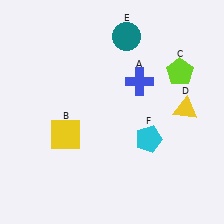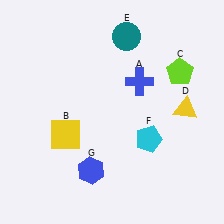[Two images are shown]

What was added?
A blue hexagon (G) was added in Image 2.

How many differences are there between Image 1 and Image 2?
There is 1 difference between the two images.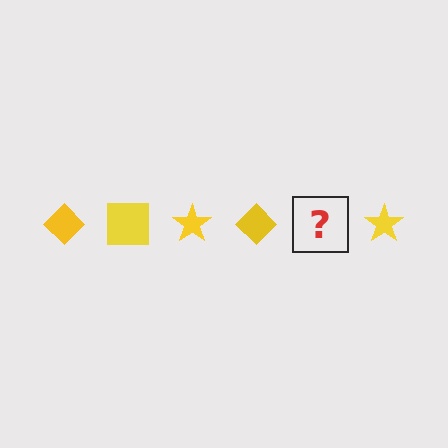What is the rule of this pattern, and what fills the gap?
The rule is that the pattern cycles through diamond, square, star shapes in yellow. The gap should be filled with a yellow square.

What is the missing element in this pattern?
The missing element is a yellow square.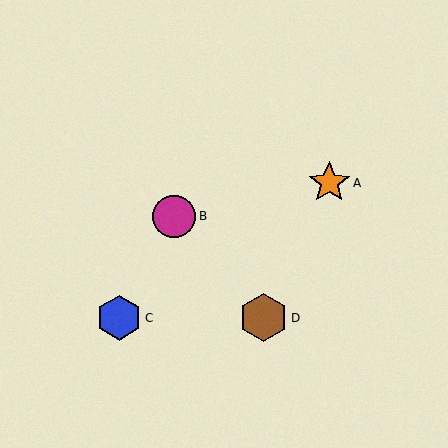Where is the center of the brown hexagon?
The center of the brown hexagon is at (264, 318).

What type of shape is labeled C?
Shape C is a blue hexagon.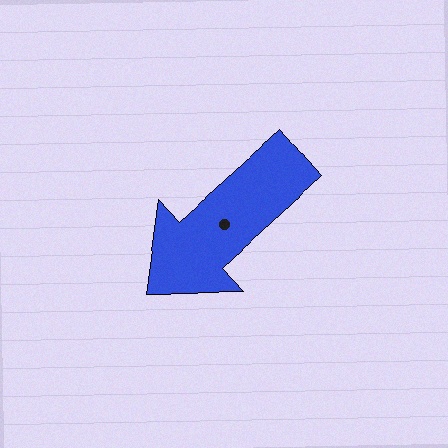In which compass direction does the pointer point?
Southwest.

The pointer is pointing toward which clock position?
Roughly 8 o'clock.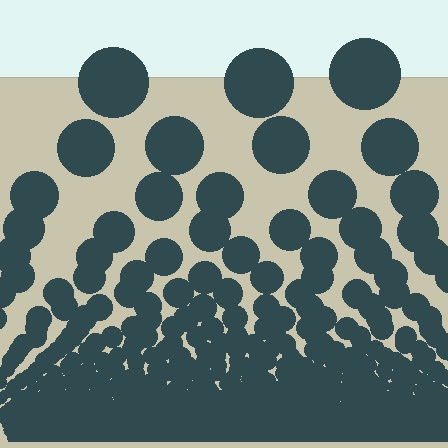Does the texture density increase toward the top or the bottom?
Density increases toward the bottom.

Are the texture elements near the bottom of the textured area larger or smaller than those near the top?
Smaller. The gradient is inverted — elements near the bottom are smaller and denser.